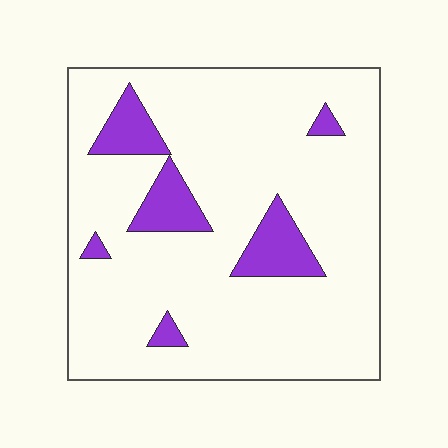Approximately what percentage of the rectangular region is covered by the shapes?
Approximately 15%.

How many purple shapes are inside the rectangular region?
6.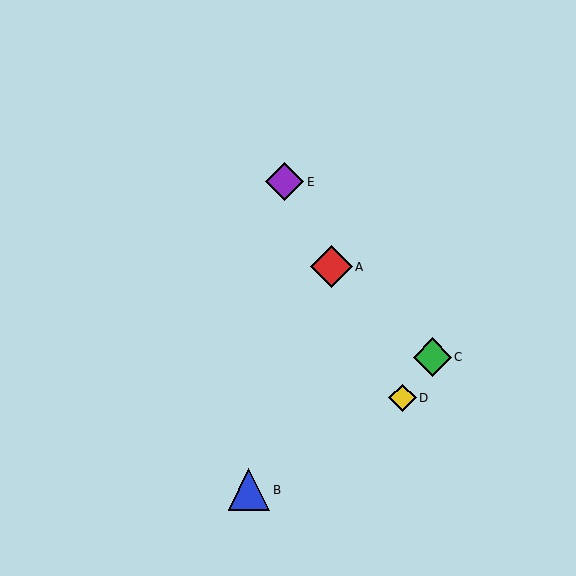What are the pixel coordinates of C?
Object C is at (432, 357).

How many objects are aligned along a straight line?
3 objects (A, D, E) are aligned along a straight line.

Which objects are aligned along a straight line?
Objects A, D, E are aligned along a straight line.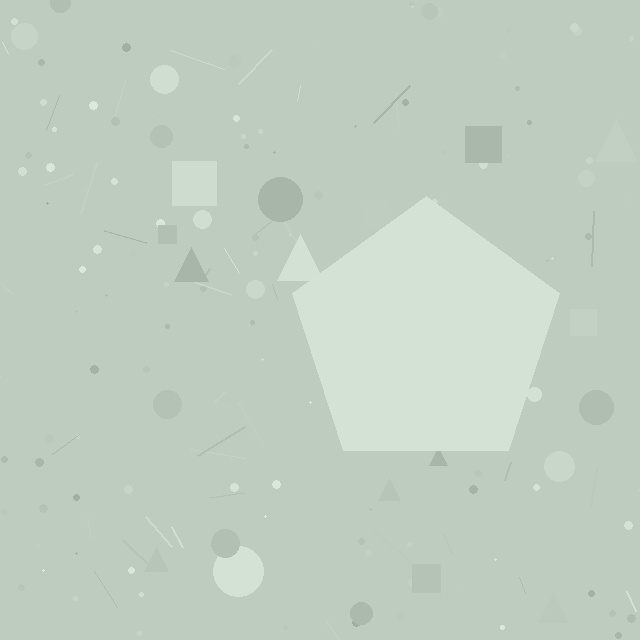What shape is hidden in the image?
A pentagon is hidden in the image.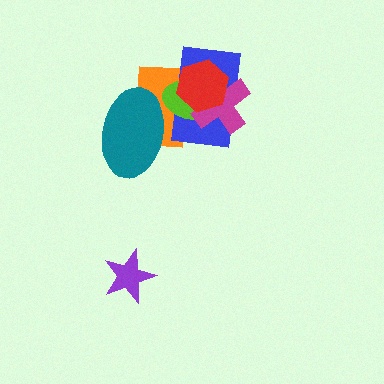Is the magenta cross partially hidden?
Yes, it is partially covered by another shape.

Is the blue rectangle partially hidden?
Yes, it is partially covered by another shape.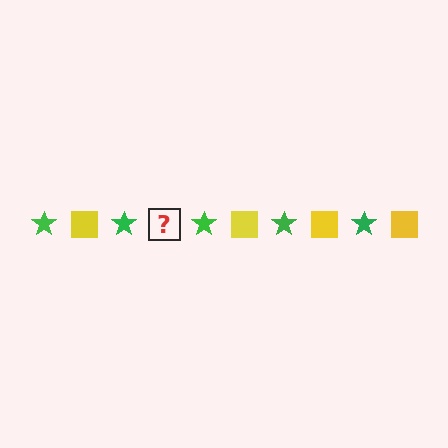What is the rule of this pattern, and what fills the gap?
The rule is that the pattern alternates between green star and yellow square. The gap should be filled with a yellow square.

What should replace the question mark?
The question mark should be replaced with a yellow square.